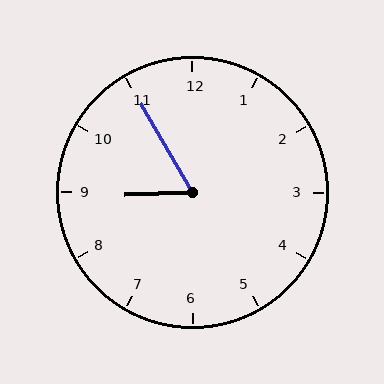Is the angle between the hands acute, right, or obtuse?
It is acute.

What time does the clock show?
8:55.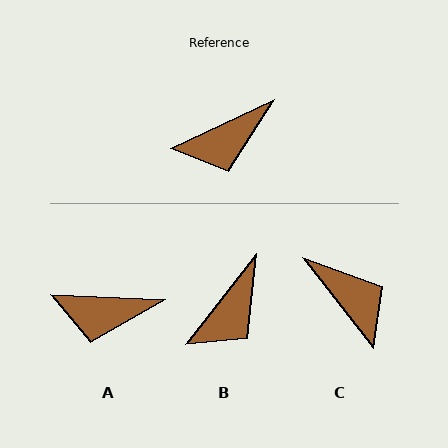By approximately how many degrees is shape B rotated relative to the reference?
Approximately 27 degrees counter-clockwise.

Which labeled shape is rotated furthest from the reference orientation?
C, about 103 degrees away.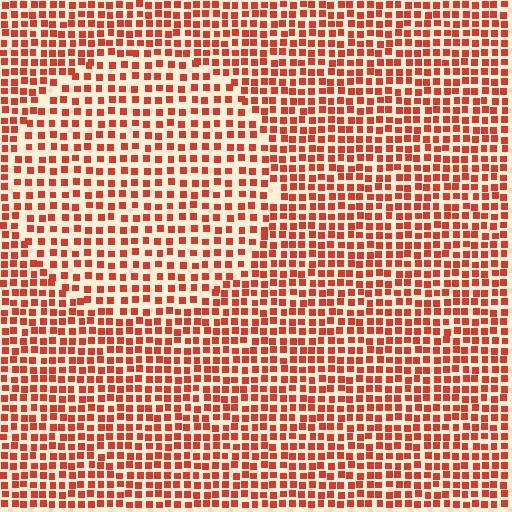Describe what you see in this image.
The image contains small red elements arranged at two different densities. A circle-shaped region is visible where the elements are less densely packed than the surrounding area.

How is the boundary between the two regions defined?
The boundary is defined by a change in element density (approximately 1.5x ratio). All elements are the same color, size, and shape.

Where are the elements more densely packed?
The elements are more densely packed outside the circle boundary.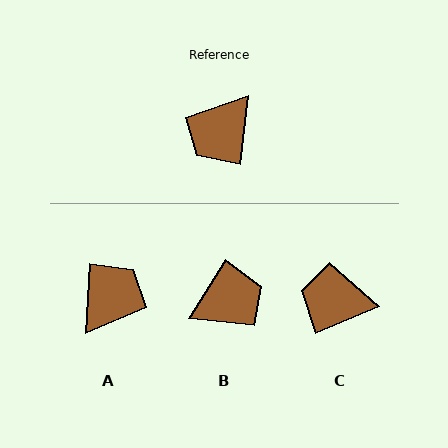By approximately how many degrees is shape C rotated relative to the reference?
Approximately 60 degrees clockwise.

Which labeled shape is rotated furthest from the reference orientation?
A, about 176 degrees away.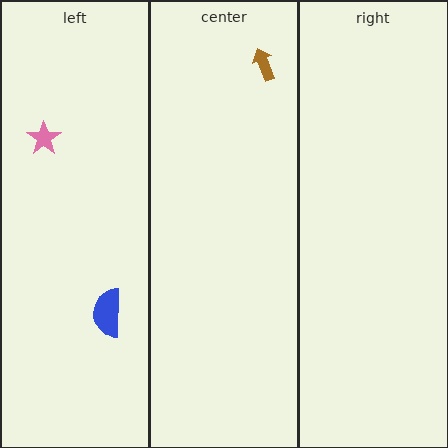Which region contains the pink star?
The left region.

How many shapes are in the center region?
1.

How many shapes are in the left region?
2.